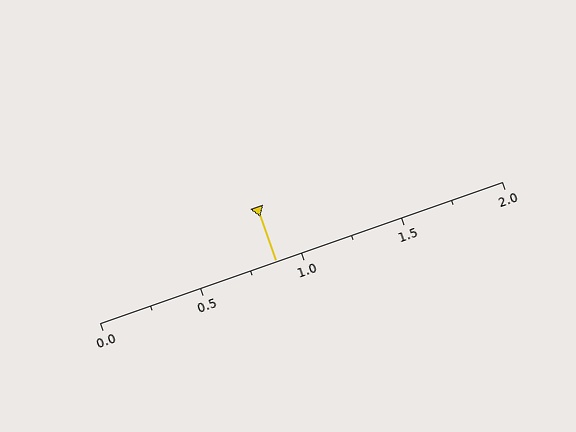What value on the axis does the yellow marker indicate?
The marker indicates approximately 0.88.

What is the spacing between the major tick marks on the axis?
The major ticks are spaced 0.5 apart.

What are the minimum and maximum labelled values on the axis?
The axis runs from 0.0 to 2.0.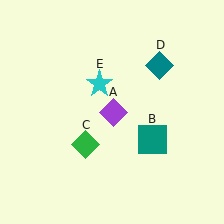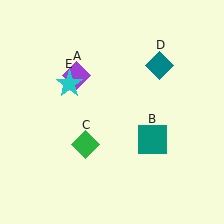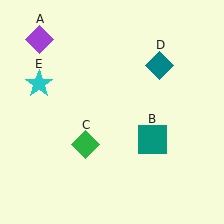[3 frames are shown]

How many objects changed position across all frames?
2 objects changed position: purple diamond (object A), cyan star (object E).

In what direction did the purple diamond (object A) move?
The purple diamond (object A) moved up and to the left.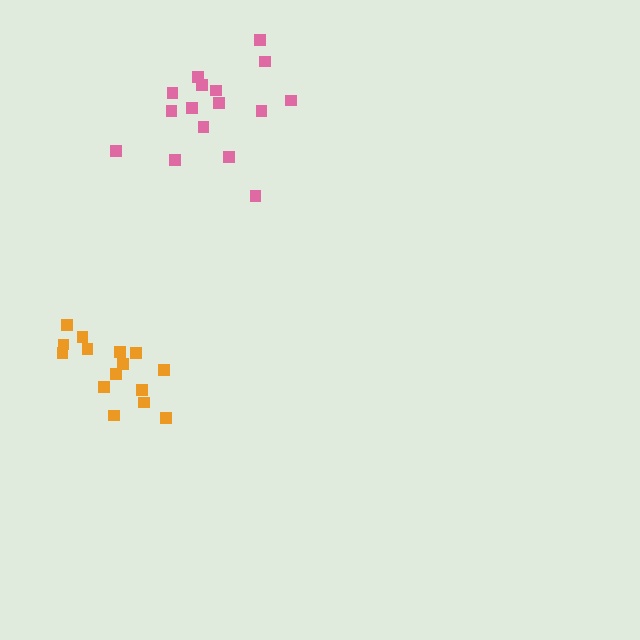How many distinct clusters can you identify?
There are 2 distinct clusters.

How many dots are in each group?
Group 1: 15 dots, Group 2: 16 dots (31 total).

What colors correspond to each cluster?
The clusters are colored: orange, pink.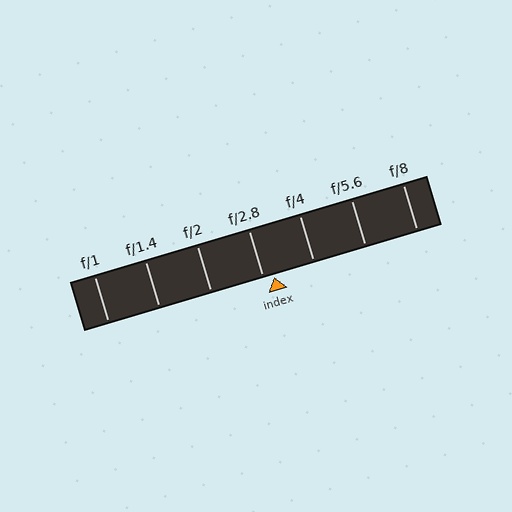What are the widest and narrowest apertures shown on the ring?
The widest aperture shown is f/1 and the narrowest is f/8.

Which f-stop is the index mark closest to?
The index mark is closest to f/2.8.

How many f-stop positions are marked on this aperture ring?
There are 7 f-stop positions marked.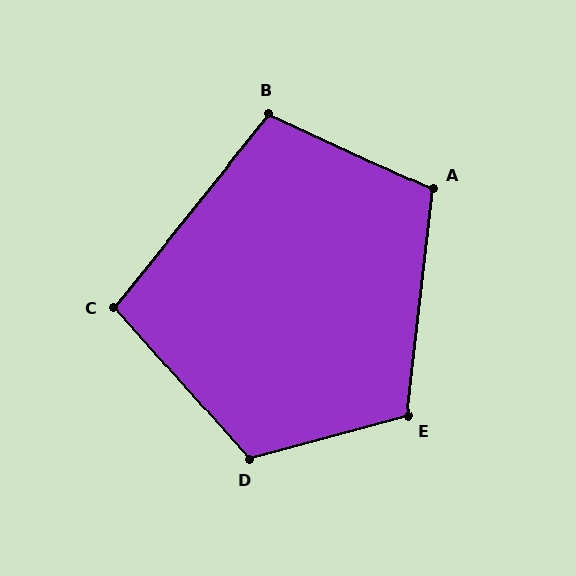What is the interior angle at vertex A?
Approximately 108 degrees (obtuse).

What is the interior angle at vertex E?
Approximately 111 degrees (obtuse).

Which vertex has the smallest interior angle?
C, at approximately 100 degrees.